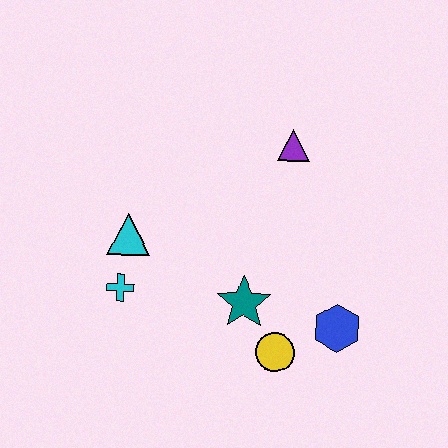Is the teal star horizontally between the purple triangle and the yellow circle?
No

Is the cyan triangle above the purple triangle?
No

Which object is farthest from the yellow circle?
The purple triangle is farthest from the yellow circle.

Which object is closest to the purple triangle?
The teal star is closest to the purple triangle.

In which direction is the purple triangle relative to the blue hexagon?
The purple triangle is above the blue hexagon.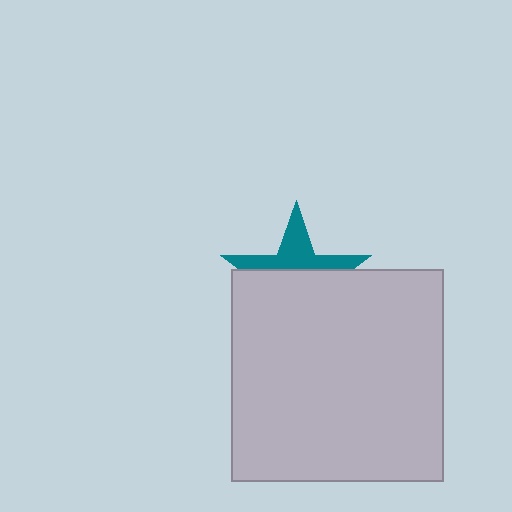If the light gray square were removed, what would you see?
You would see the complete teal star.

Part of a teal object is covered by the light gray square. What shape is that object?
It is a star.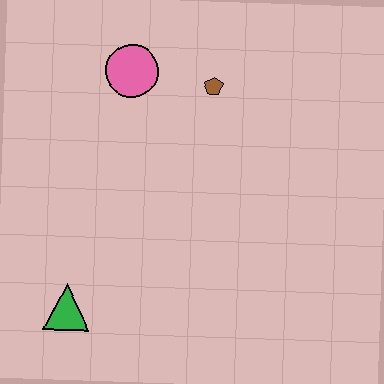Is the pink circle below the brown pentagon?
No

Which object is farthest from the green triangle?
The brown pentagon is farthest from the green triangle.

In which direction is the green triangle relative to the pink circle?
The green triangle is below the pink circle.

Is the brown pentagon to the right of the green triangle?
Yes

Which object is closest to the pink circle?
The brown pentagon is closest to the pink circle.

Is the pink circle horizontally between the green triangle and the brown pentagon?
Yes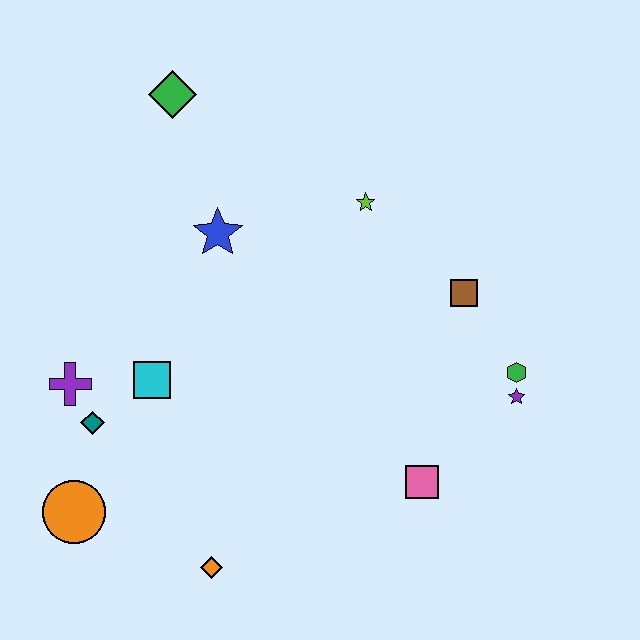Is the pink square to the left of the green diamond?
No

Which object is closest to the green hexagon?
The purple star is closest to the green hexagon.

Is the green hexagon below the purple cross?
No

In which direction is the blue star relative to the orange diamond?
The blue star is above the orange diamond.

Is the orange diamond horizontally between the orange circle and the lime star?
Yes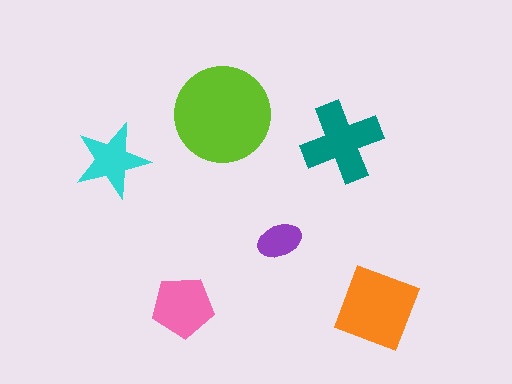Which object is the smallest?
The purple ellipse.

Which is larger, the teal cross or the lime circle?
The lime circle.